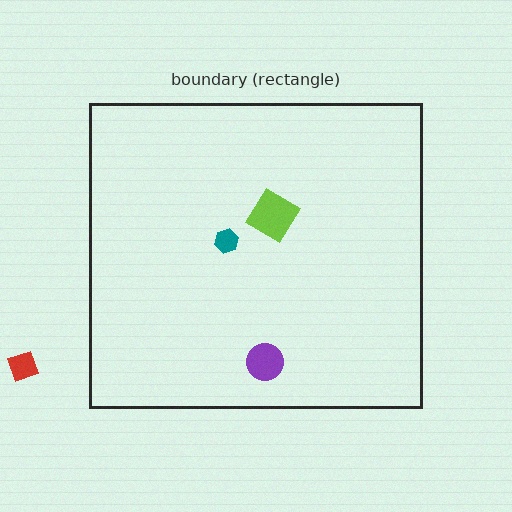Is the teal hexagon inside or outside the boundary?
Inside.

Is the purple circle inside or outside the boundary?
Inside.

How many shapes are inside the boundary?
3 inside, 1 outside.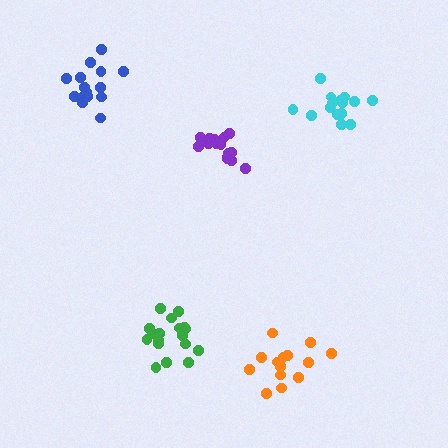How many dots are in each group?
Group 1: 15 dots, Group 2: 14 dots, Group 3: 15 dots, Group 4: 16 dots, Group 5: 18 dots (78 total).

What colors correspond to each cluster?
The clusters are colored: purple, orange, cyan, blue, green.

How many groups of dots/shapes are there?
There are 5 groups.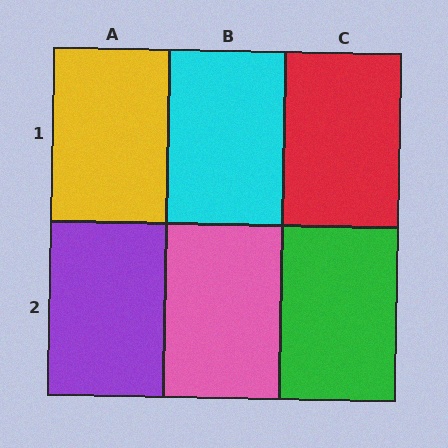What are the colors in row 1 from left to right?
Yellow, cyan, red.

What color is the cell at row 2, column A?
Purple.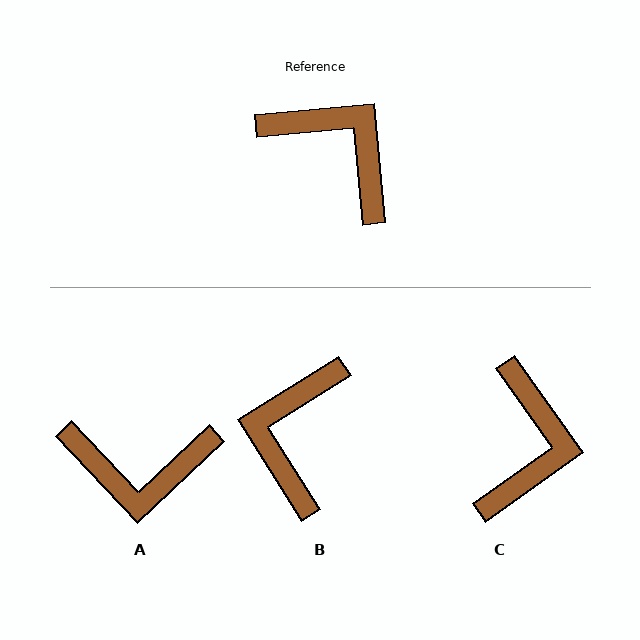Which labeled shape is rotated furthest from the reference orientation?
A, about 142 degrees away.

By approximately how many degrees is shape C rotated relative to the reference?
Approximately 60 degrees clockwise.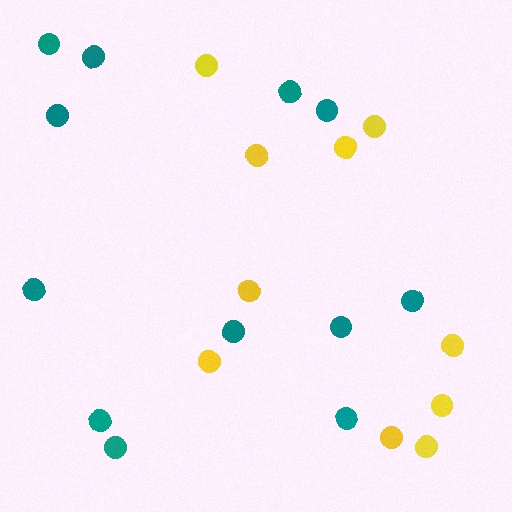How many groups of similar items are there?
There are 2 groups: one group of teal circles (12) and one group of yellow circles (10).